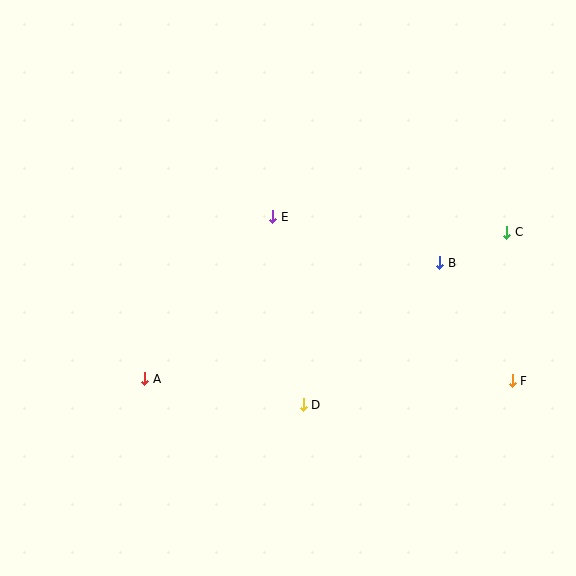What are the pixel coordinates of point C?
Point C is at (507, 232).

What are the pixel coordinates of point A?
Point A is at (145, 379).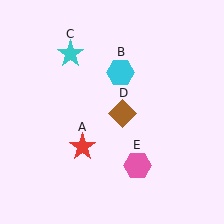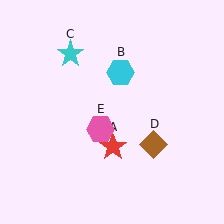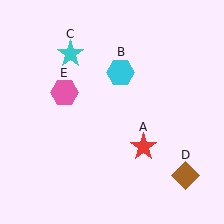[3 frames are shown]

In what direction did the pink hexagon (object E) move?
The pink hexagon (object E) moved up and to the left.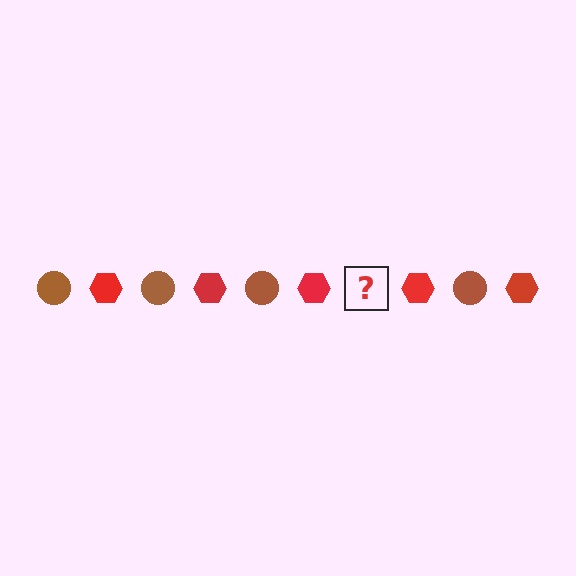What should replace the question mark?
The question mark should be replaced with a brown circle.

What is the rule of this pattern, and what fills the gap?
The rule is that the pattern alternates between brown circle and red hexagon. The gap should be filled with a brown circle.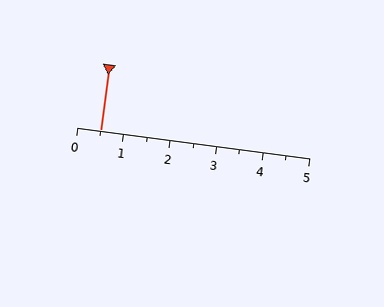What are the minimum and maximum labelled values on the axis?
The axis runs from 0 to 5.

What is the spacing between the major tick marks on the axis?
The major ticks are spaced 1 apart.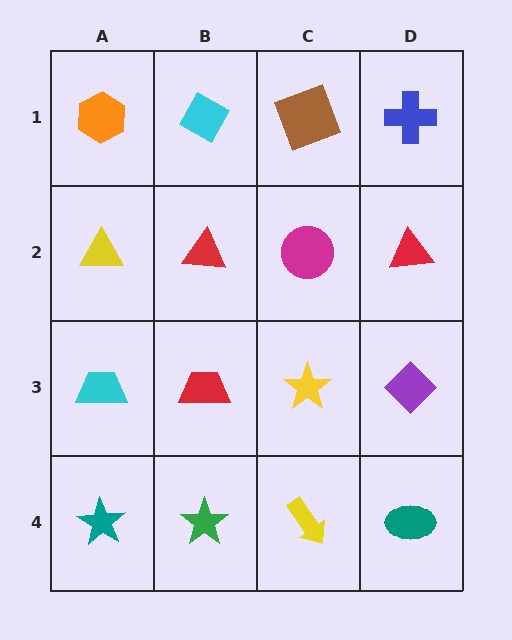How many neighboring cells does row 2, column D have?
3.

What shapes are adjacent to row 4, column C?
A yellow star (row 3, column C), a green star (row 4, column B), a teal ellipse (row 4, column D).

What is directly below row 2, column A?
A cyan trapezoid.